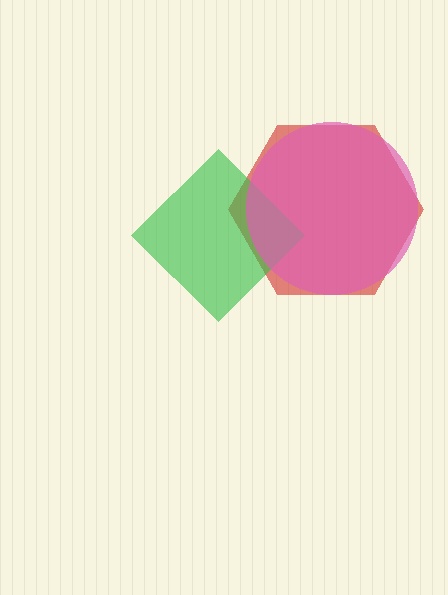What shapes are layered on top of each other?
The layered shapes are: a red hexagon, a green diamond, a pink circle.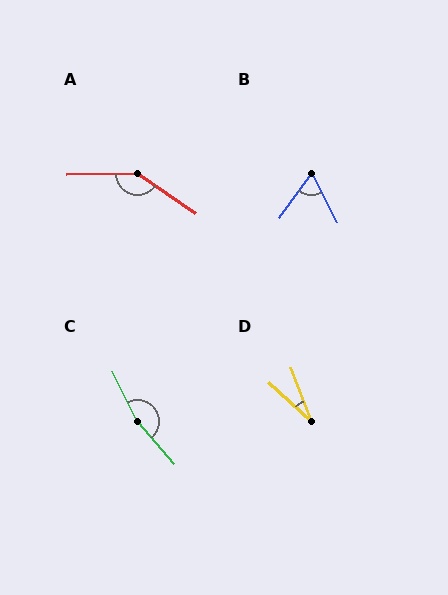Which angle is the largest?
C, at approximately 165 degrees.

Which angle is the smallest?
D, at approximately 26 degrees.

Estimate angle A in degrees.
Approximately 145 degrees.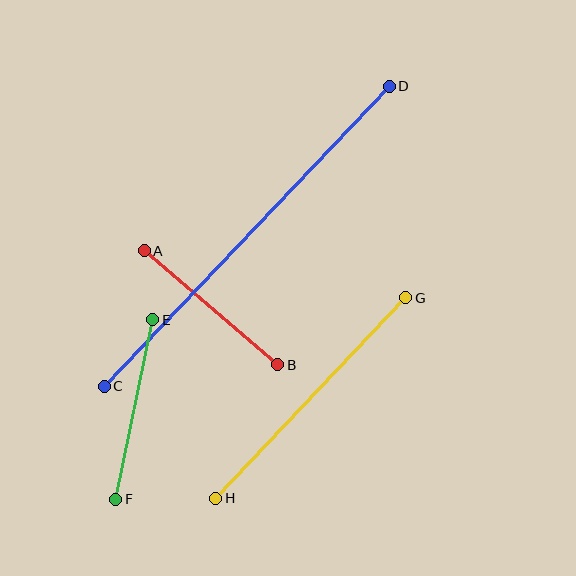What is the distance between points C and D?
The distance is approximately 414 pixels.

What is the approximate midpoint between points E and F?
The midpoint is at approximately (134, 410) pixels.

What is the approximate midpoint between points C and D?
The midpoint is at approximately (247, 236) pixels.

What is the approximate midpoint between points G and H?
The midpoint is at approximately (311, 398) pixels.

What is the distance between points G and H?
The distance is approximately 276 pixels.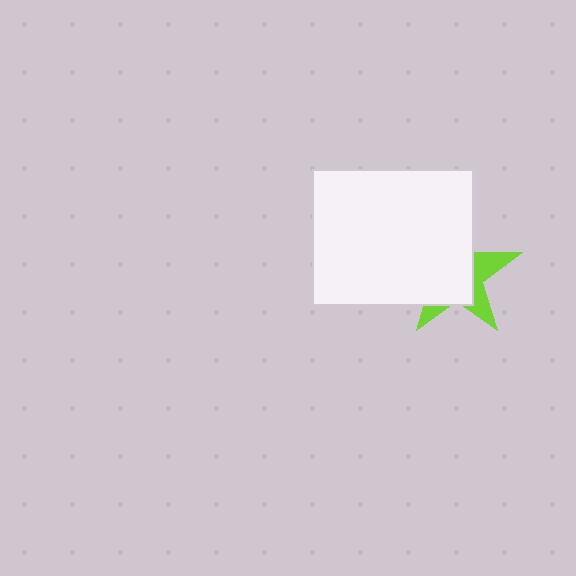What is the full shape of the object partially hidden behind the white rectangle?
The partially hidden object is a lime star.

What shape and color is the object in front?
The object in front is a white rectangle.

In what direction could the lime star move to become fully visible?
The lime star could move right. That would shift it out from behind the white rectangle entirely.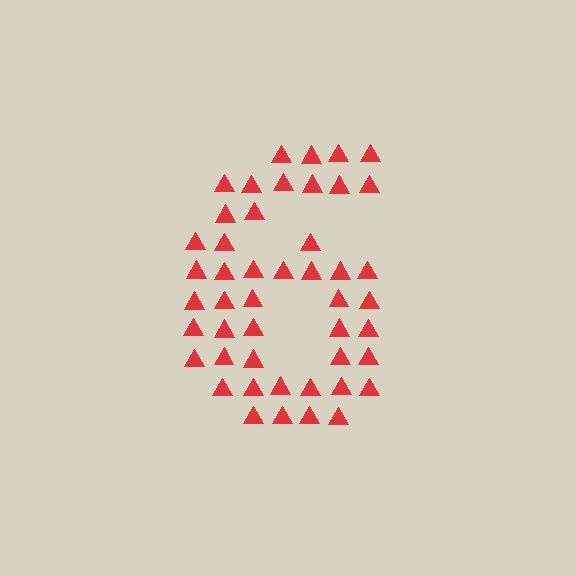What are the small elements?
The small elements are triangles.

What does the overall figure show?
The overall figure shows the digit 6.